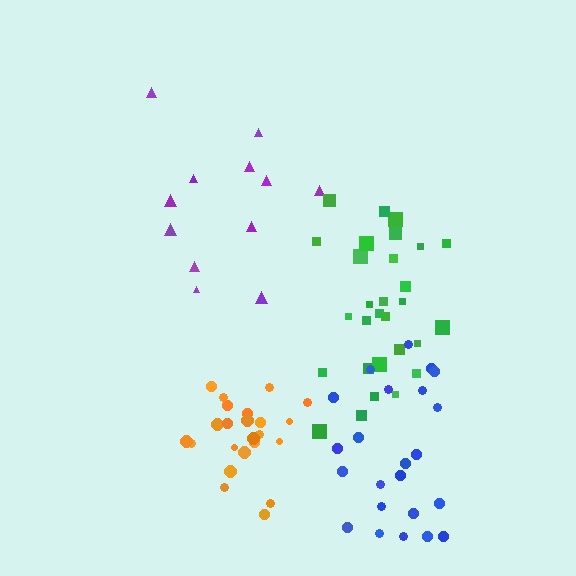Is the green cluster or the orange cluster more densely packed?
Orange.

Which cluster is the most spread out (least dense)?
Purple.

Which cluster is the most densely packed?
Orange.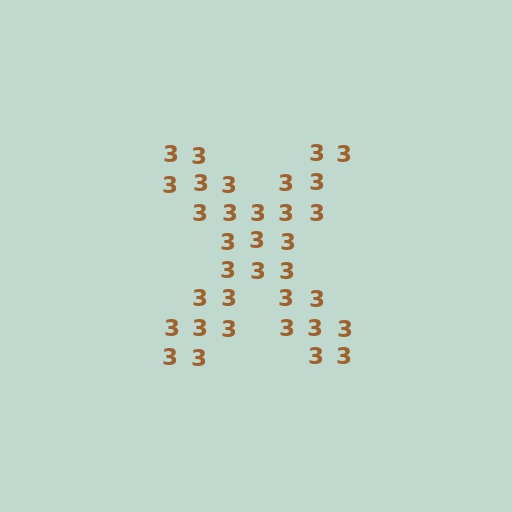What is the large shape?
The large shape is the letter X.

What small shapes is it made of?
It is made of small digit 3's.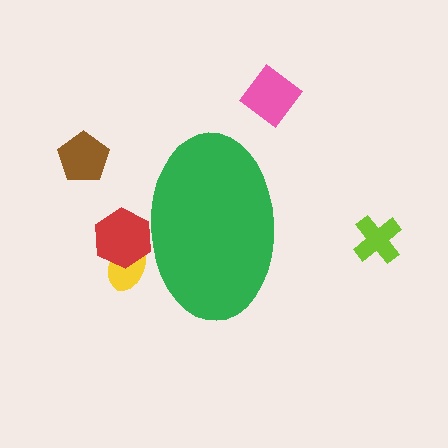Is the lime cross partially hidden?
No, the lime cross is fully visible.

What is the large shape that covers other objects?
A green ellipse.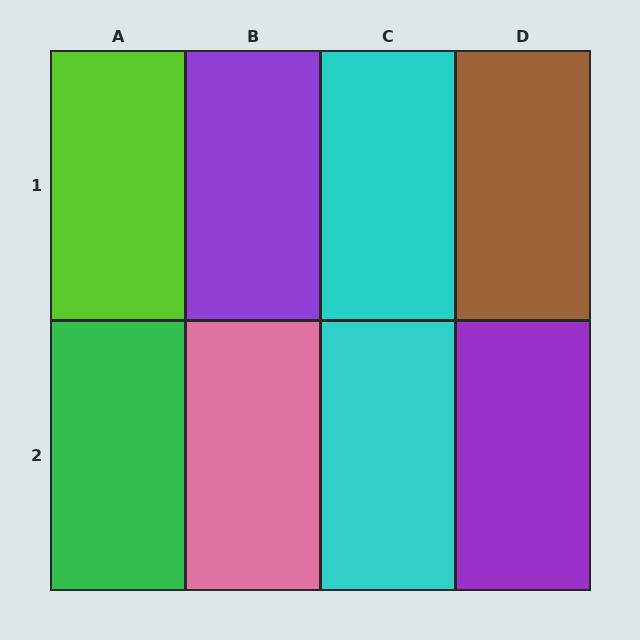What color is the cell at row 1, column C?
Cyan.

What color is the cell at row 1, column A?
Lime.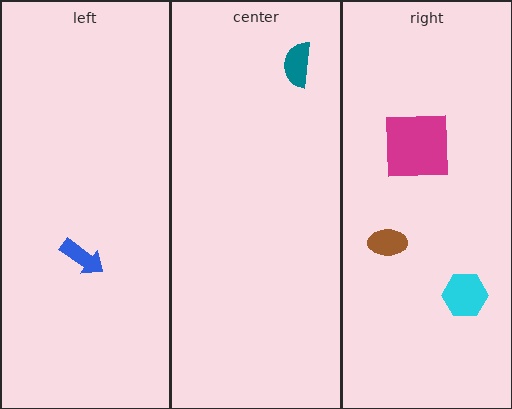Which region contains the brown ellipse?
The right region.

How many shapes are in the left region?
1.